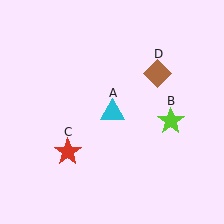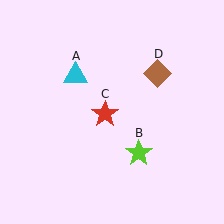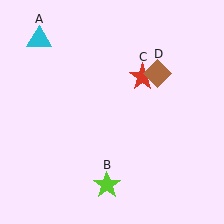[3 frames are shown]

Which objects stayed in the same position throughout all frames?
Brown diamond (object D) remained stationary.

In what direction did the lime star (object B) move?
The lime star (object B) moved down and to the left.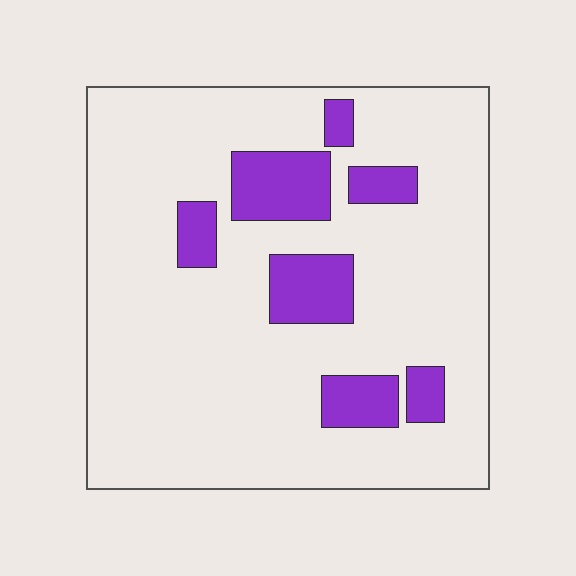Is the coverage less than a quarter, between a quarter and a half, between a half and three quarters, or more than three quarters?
Less than a quarter.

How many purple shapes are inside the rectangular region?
7.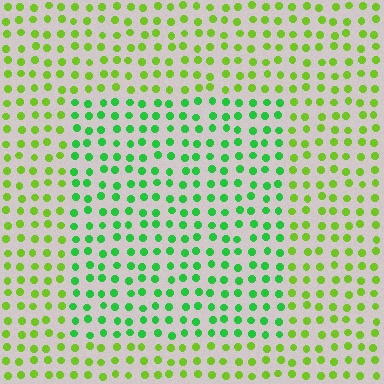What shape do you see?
I see a rectangle.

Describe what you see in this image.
The image is filled with small lime elements in a uniform arrangement. A rectangle-shaped region is visible where the elements are tinted to a slightly different hue, forming a subtle color boundary.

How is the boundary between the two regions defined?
The boundary is defined purely by a slight shift in hue (about 37 degrees). Spacing, size, and orientation are identical on both sides.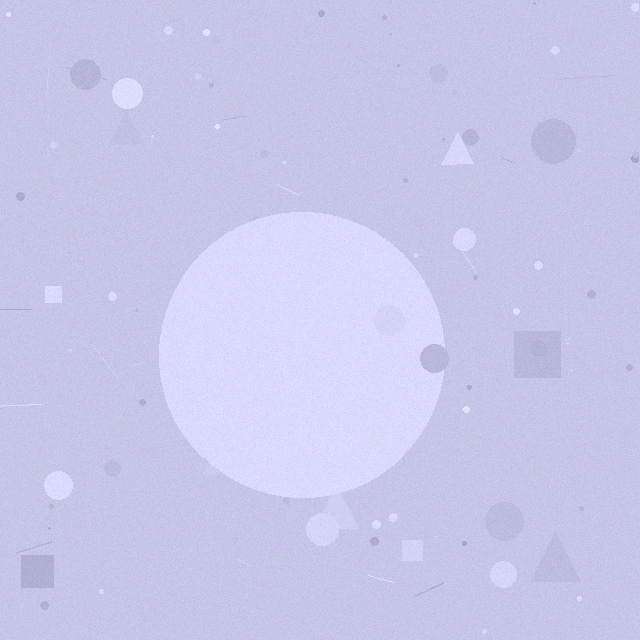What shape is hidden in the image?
A circle is hidden in the image.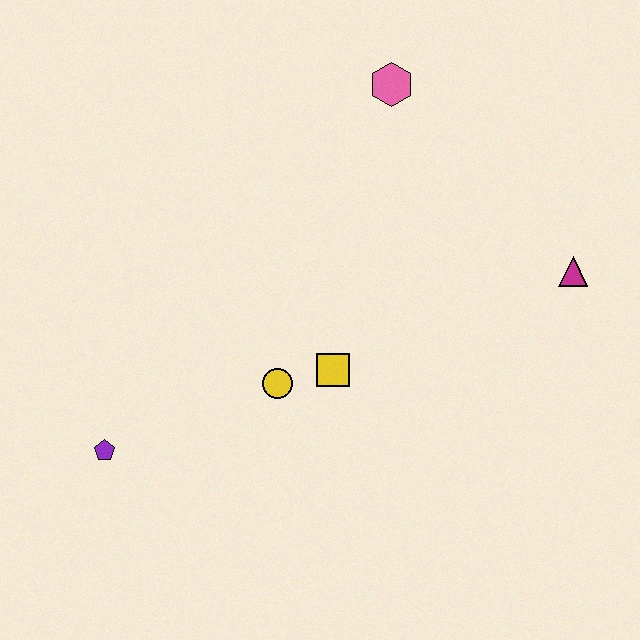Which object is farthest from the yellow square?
The pink hexagon is farthest from the yellow square.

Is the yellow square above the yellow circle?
Yes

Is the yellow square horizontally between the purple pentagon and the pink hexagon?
Yes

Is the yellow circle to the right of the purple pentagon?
Yes